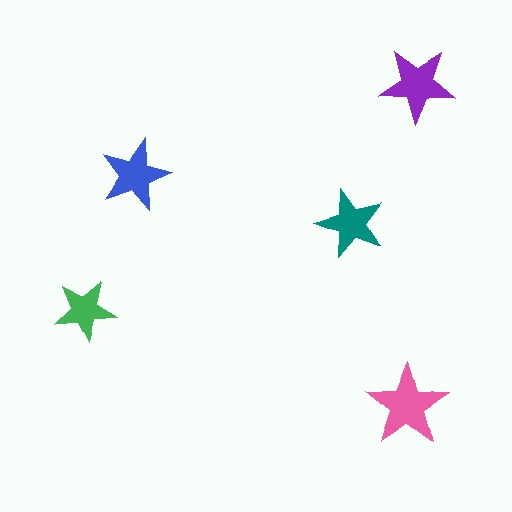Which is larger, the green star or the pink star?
The pink one.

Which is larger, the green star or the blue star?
The blue one.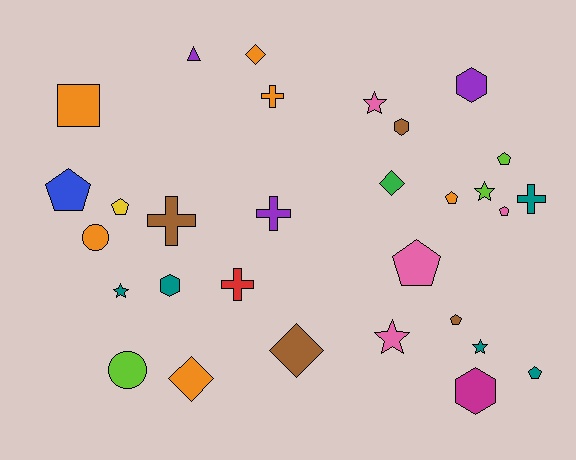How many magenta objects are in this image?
There is 1 magenta object.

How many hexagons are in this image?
There are 4 hexagons.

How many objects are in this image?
There are 30 objects.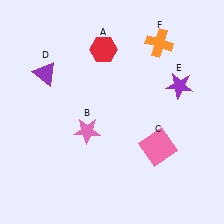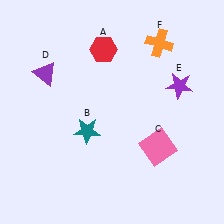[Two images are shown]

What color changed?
The star (B) changed from pink in Image 1 to teal in Image 2.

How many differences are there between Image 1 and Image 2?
There is 1 difference between the two images.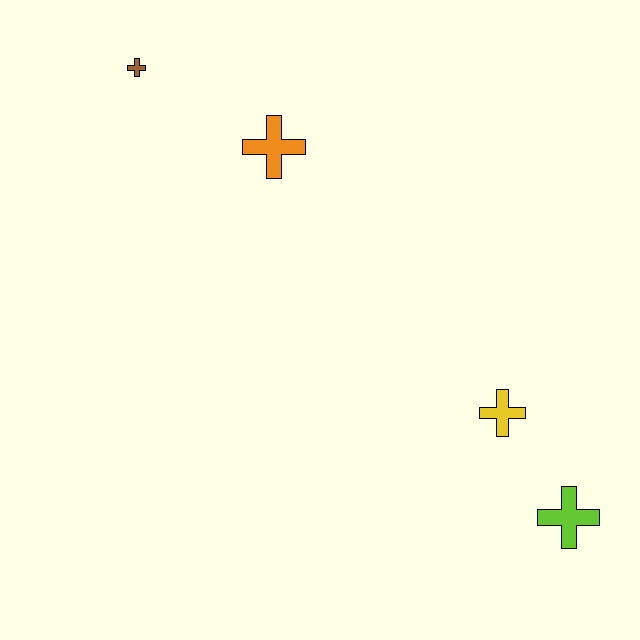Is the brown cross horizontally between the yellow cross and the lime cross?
No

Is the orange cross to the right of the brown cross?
Yes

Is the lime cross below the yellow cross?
Yes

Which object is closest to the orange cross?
The brown cross is closest to the orange cross.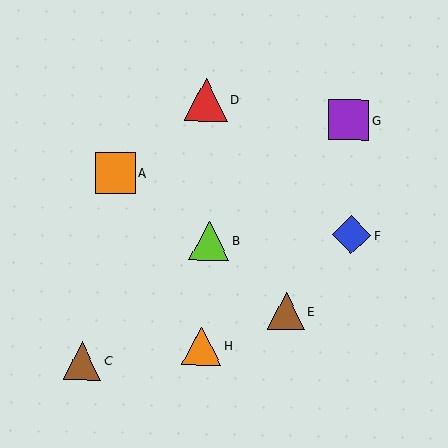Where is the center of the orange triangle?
The center of the orange triangle is at (202, 346).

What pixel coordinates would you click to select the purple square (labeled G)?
Click at (348, 120) to select the purple square G.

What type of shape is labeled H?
Shape H is an orange triangle.